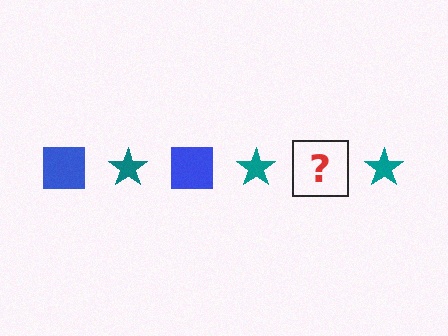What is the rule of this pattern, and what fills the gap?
The rule is that the pattern alternates between blue square and teal star. The gap should be filled with a blue square.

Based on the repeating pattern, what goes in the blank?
The blank should be a blue square.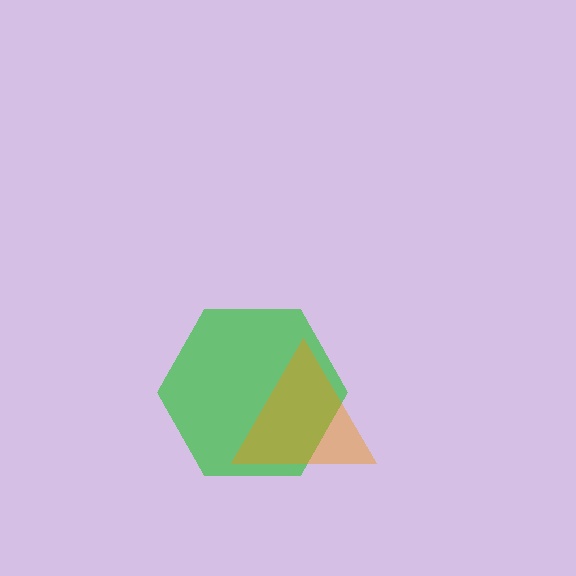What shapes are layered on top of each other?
The layered shapes are: a green hexagon, an orange triangle.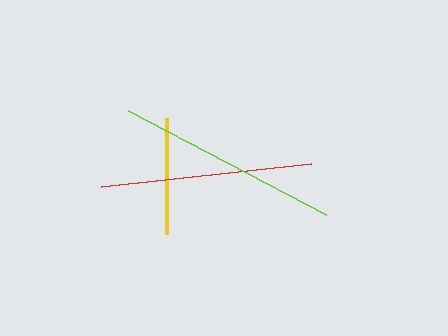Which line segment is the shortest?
The yellow line is the shortest at approximately 115 pixels.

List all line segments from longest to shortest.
From longest to shortest: lime, red, yellow.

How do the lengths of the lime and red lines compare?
The lime and red lines are approximately the same length.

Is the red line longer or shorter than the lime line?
The lime line is longer than the red line.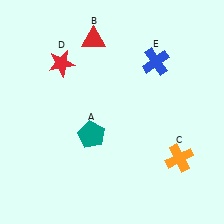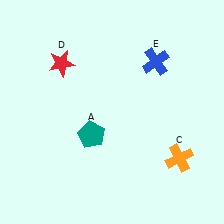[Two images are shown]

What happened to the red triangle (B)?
The red triangle (B) was removed in Image 2. It was in the top-left area of Image 1.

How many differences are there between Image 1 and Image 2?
There is 1 difference between the two images.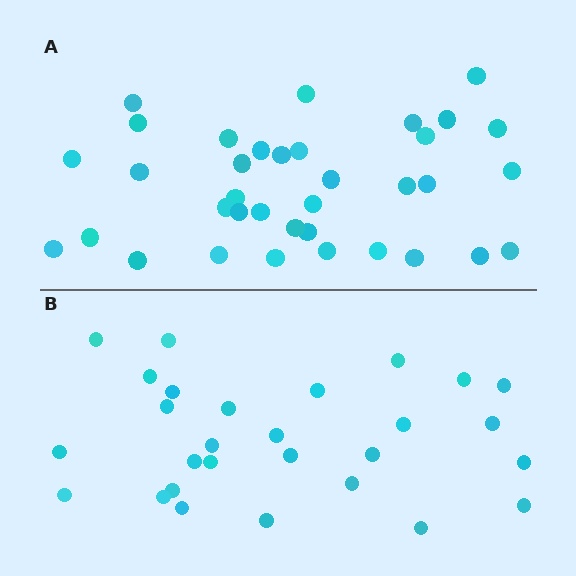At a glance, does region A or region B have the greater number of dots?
Region A (the top region) has more dots.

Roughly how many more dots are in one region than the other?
Region A has roughly 8 or so more dots than region B.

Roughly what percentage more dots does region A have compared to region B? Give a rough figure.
About 30% more.